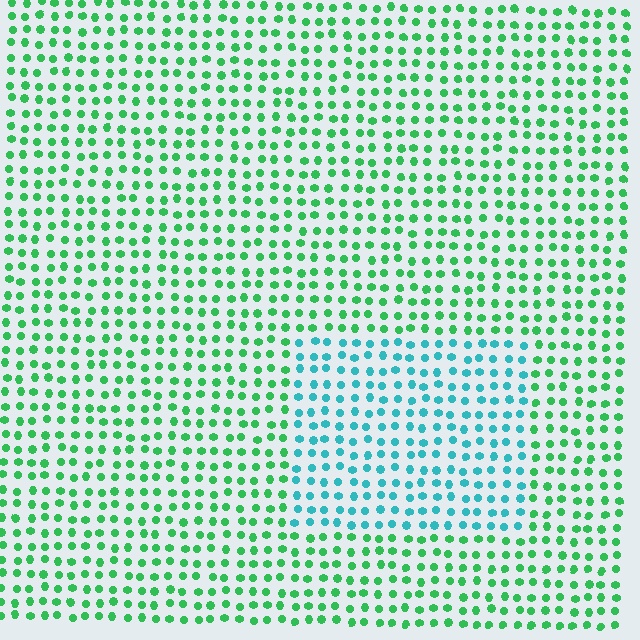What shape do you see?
I see a rectangle.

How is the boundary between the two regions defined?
The boundary is defined purely by a slight shift in hue (about 47 degrees). Spacing, size, and orientation are identical on both sides.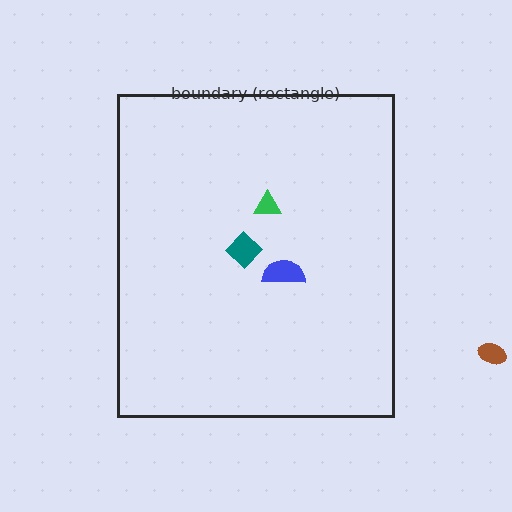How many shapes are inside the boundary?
3 inside, 1 outside.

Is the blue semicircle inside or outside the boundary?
Inside.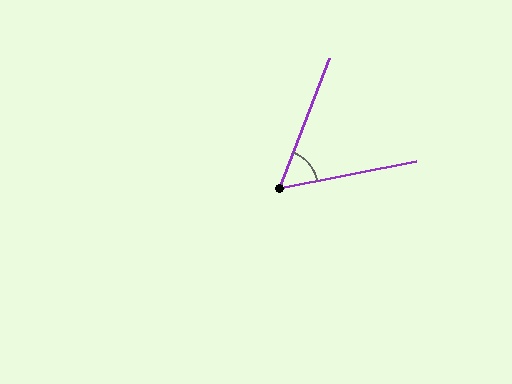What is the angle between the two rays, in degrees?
Approximately 58 degrees.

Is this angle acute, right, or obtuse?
It is acute.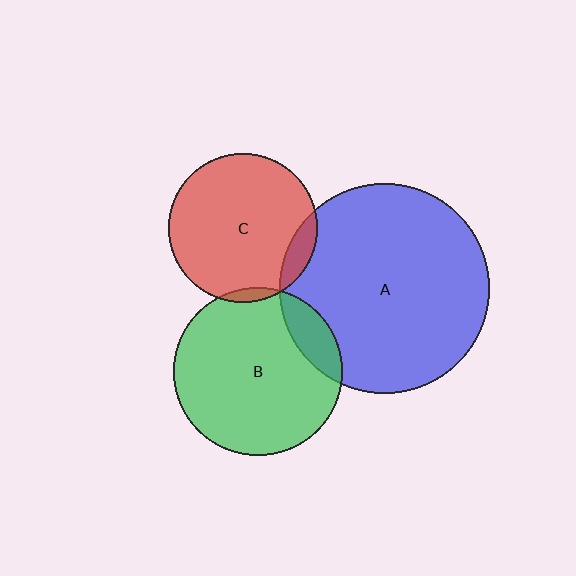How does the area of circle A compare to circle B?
Approximately 1.6 times.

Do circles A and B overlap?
Yes.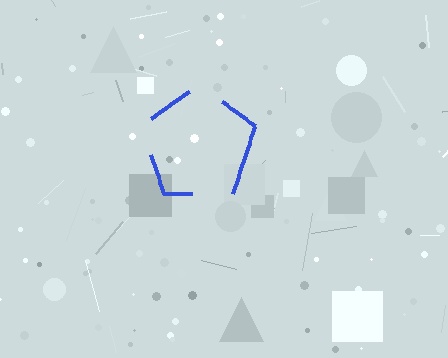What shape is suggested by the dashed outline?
The dashed outline suggests a pentagon.